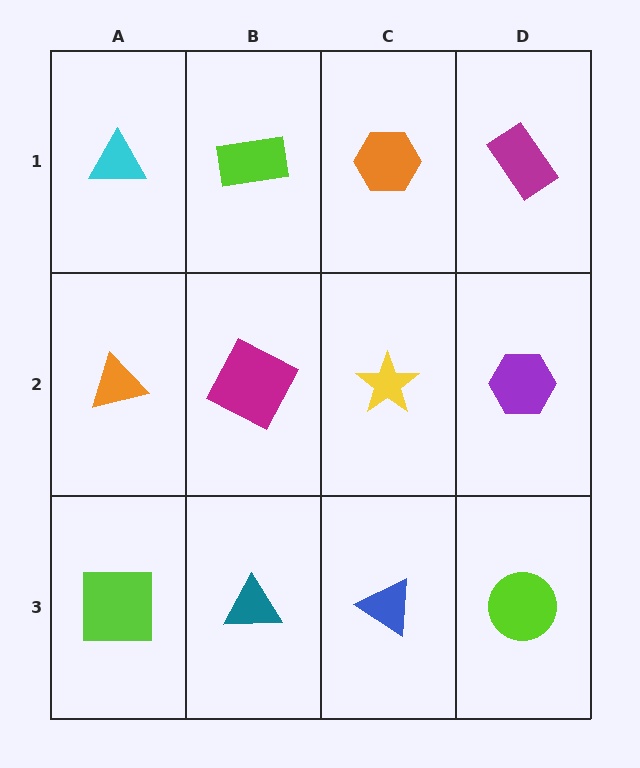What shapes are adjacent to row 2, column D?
A magenta rectangle (row 1, column D), a lime circle (row 3, column D), a yellow star (row 2, column C).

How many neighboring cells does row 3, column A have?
2.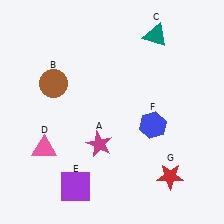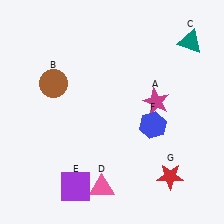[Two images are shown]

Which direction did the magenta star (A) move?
The magenta star (A) moved right.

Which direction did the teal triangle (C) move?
The teal triangle (C) moved right.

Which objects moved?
The objects that moved are: the magenta star (A), the teal triangle (C), the pink triangle (D).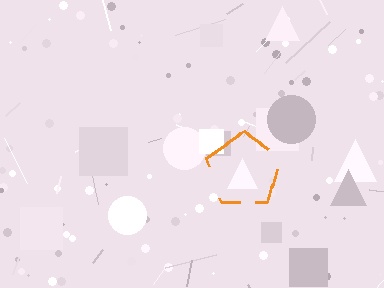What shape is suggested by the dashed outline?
The dashed outline suggests a pentagon.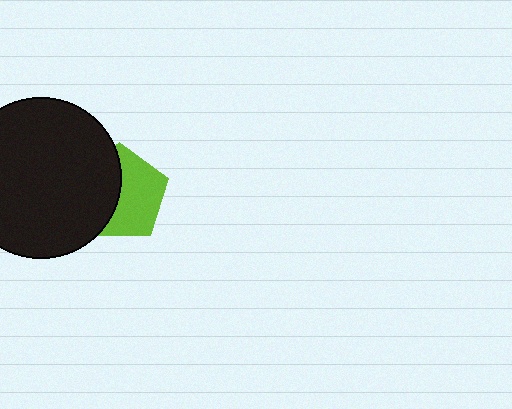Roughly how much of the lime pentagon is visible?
About half of it is visible (roughly 55%).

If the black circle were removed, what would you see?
You would see the complete lime pentagon.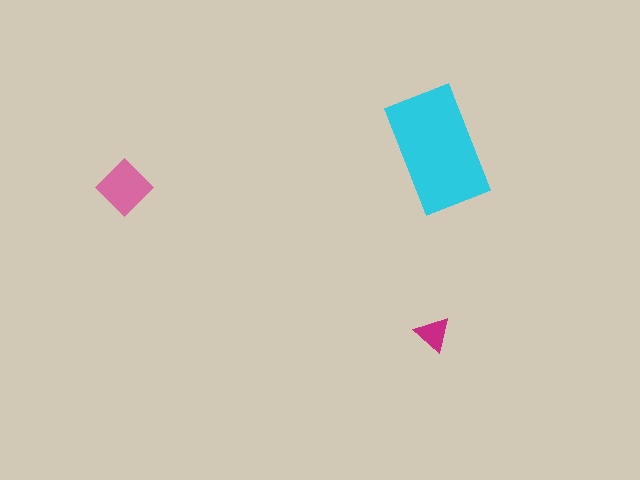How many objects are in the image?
There are 3 objects in the image.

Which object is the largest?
The cyan rectangle.